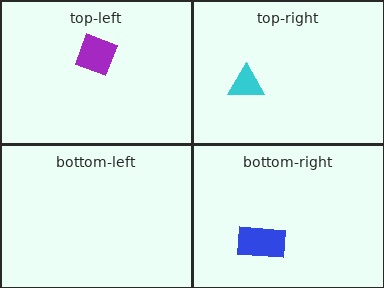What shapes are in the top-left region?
The purple diamond.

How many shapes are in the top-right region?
1.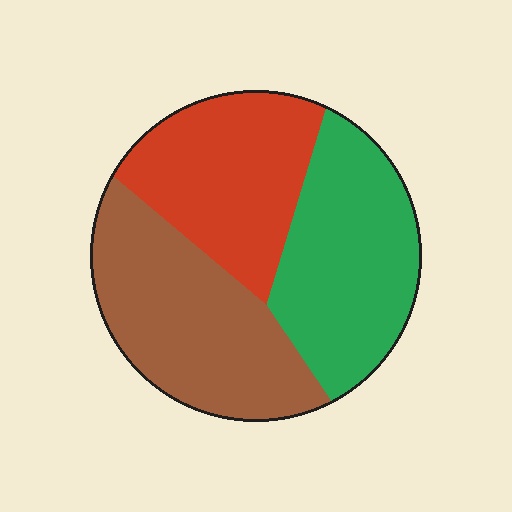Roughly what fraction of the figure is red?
Red covers 30% of the figure.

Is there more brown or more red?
Brown.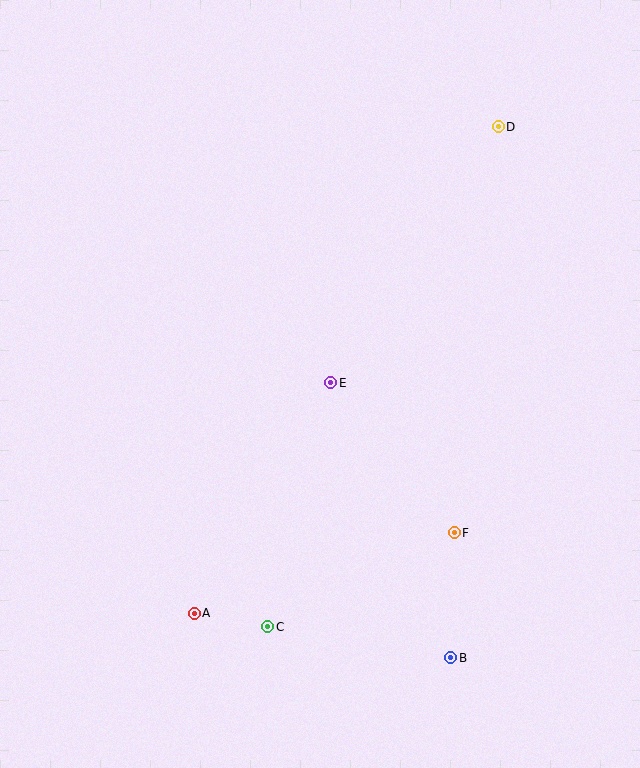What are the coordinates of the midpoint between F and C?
The midpoint between F and C is at (361, 580).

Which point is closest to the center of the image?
Point E at (331, 383) is closest to the center.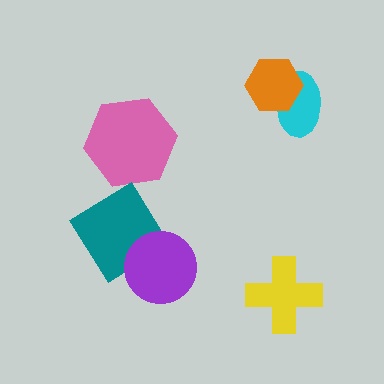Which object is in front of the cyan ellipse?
The orange hexagon is in front of the cyan ellipse.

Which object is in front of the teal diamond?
The purple circle is in front of the teal diamond.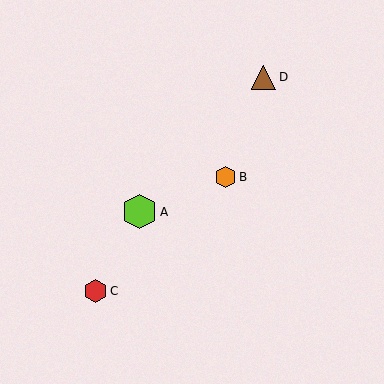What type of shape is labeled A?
Shape A is a lime hexagon.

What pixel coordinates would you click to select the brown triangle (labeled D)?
Click at (263, 77) to select the brown triangle D.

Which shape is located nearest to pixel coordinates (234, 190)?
The orange hexagon (labeled B) at (225, 177) is nearest to that location.